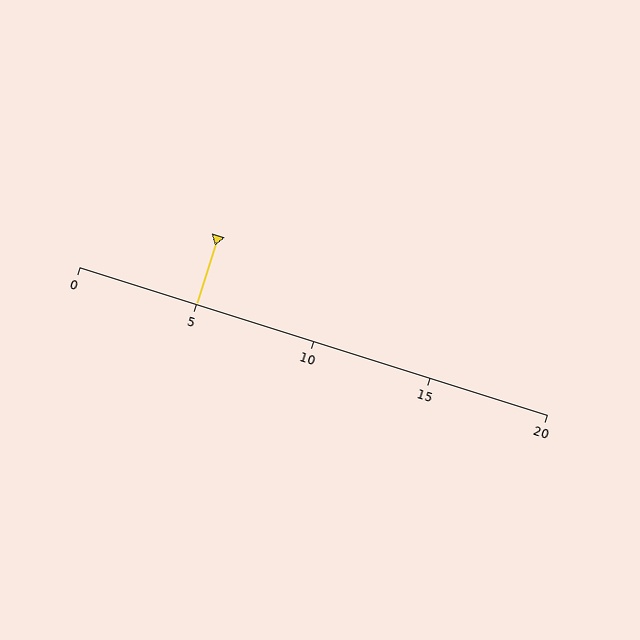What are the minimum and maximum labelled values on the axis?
The axis runs from 0 to 20.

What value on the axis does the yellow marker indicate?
The marker indicates approximately 5.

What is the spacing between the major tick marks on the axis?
The major ticks are spaced 5 apart.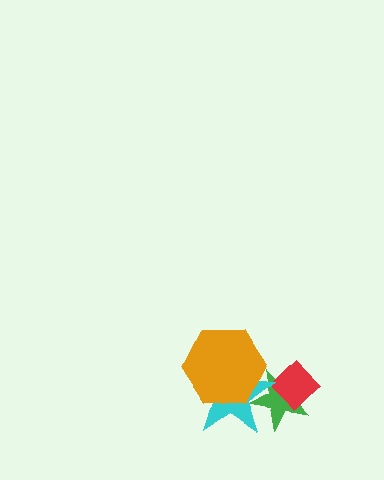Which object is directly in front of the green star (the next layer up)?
The red diamond is directly in front of the green star.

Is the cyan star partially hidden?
Yes, it is partially covered by another shape.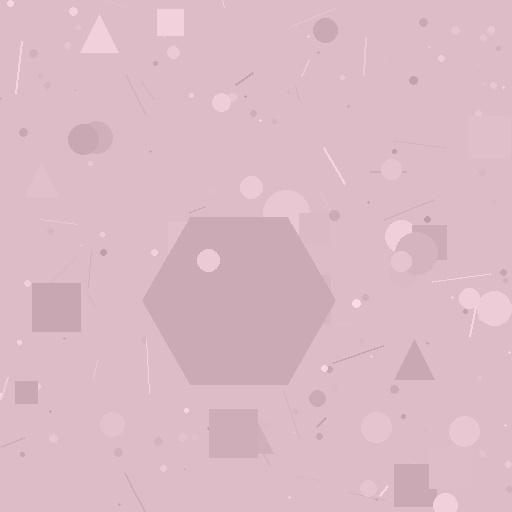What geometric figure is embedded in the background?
A hexagon is embedded in the background.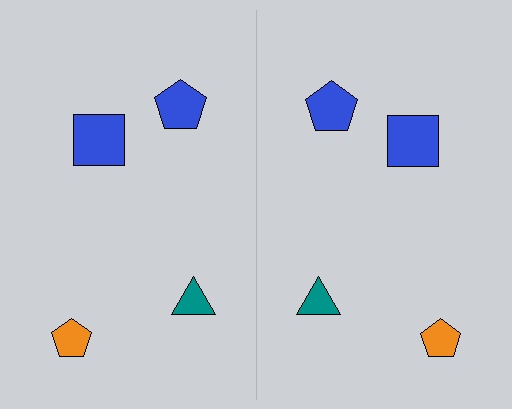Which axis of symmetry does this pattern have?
The pattern has a vertical axis of symmetry running through the center of the image.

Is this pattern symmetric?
Yes, this pattern has bilateral (reflection) symmetry.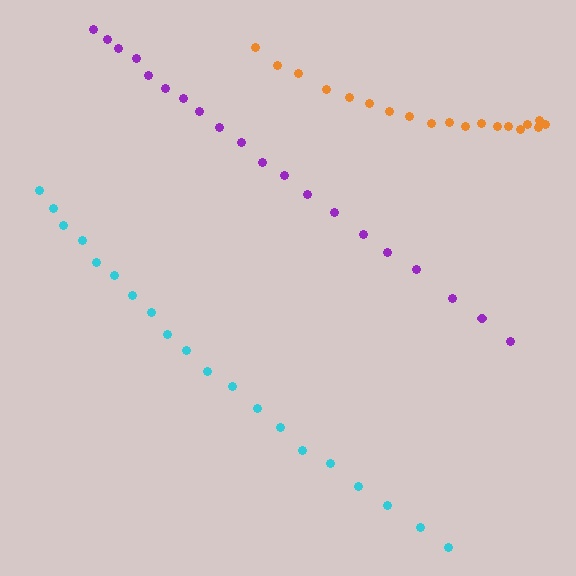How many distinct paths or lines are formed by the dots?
There are 3 distinct paths.